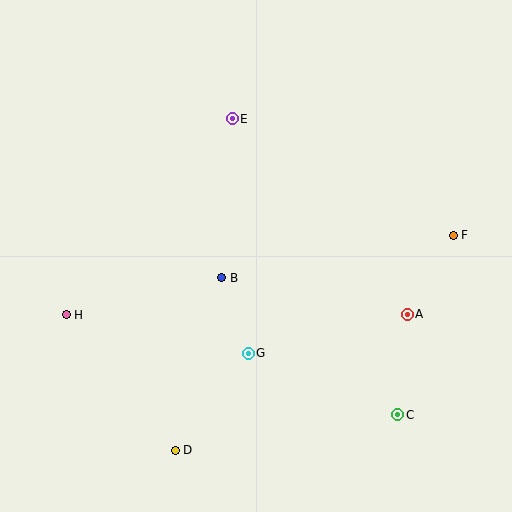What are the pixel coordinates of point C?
Point C is at (398, 415).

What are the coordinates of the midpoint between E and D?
The midpoint between E and D is at (204, 285).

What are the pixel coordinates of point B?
Point B is at (222, 278).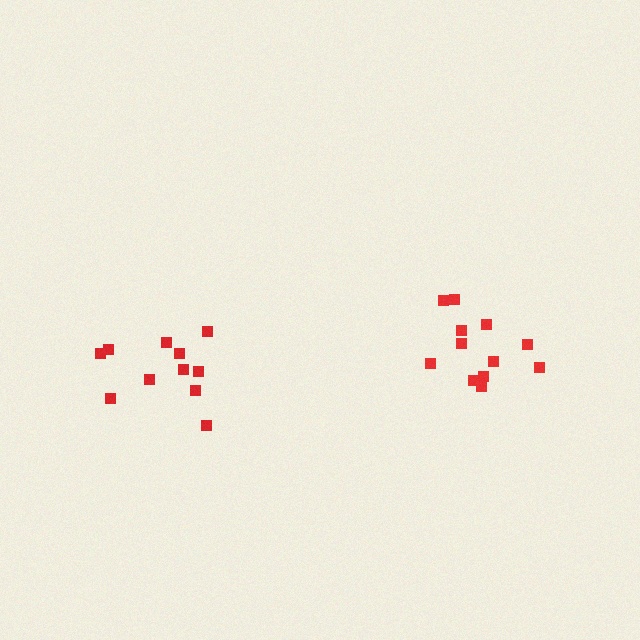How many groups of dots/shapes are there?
There are 2 groups.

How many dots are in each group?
Group 1: 12 dots, Group 2: 11 dots (23 total).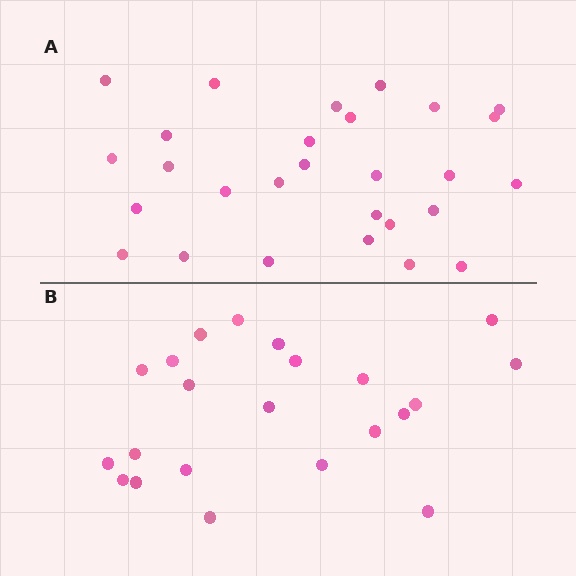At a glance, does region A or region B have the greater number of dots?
Region A (the top region) has more dots.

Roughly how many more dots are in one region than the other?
Region A has about 6 more dots than region B.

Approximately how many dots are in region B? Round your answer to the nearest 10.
About 20 dots. (The exact count is 22, which rounds to 20.)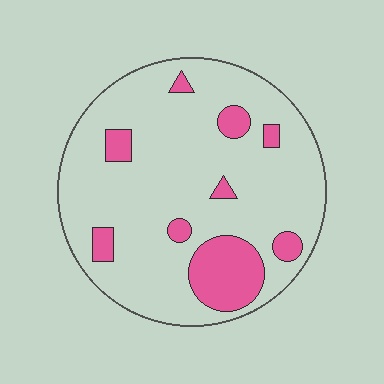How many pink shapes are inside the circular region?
9.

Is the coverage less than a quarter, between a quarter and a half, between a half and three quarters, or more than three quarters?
Less than a quarter.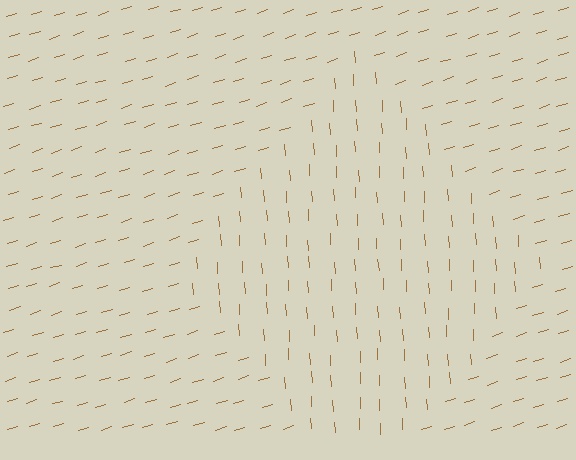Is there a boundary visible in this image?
Yes, there is a texture boundary formed by a change in line orientation.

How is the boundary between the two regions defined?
The boundary is defined purely by a change in line orientation (approximately 75 degrees difference). All lines are the same color and thickness.